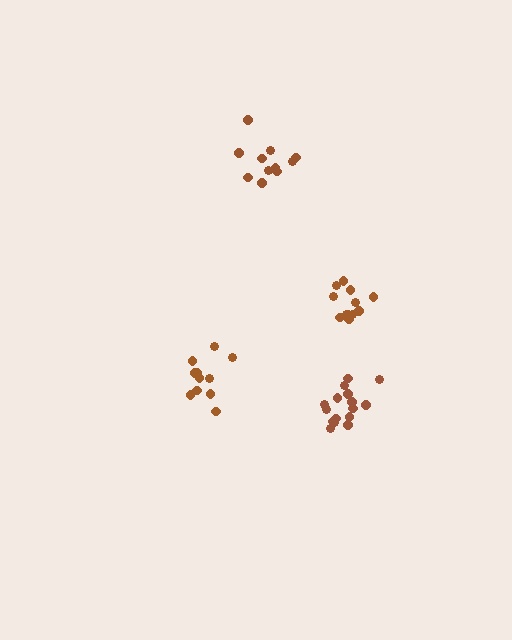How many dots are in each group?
Group 1: 11 dots, Group 2: 11 dots, Group 3: 16 dots, Group 4: 12 dots (50 total).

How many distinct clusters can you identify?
There are 4 distinct clusters.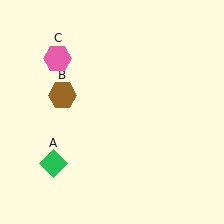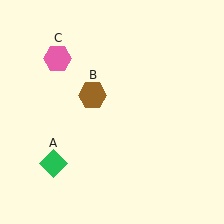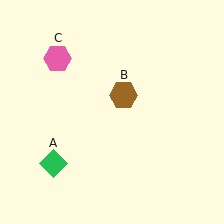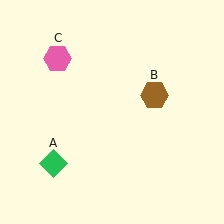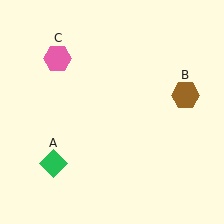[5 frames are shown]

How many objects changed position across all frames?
1 object changed position: brown hexagon (object B).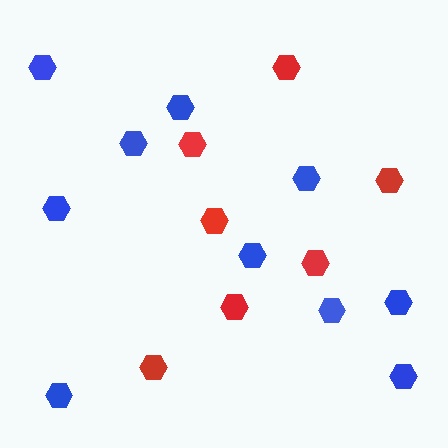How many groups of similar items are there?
There are 2 groups: one group of red hexagons (7) and one group of blue hexagons (10).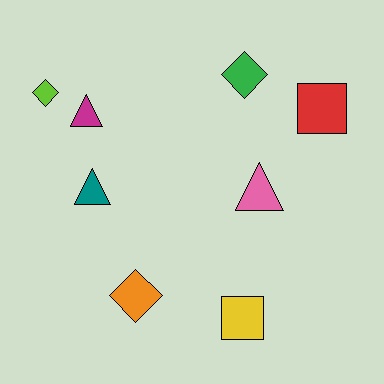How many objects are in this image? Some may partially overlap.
There are 8 objects.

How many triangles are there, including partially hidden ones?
There are 3 triangles.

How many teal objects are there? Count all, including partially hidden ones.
There is 1 teal object.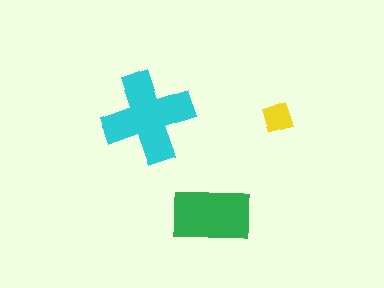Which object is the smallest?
The yellow diamond.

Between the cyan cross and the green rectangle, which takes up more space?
The cyan cross.